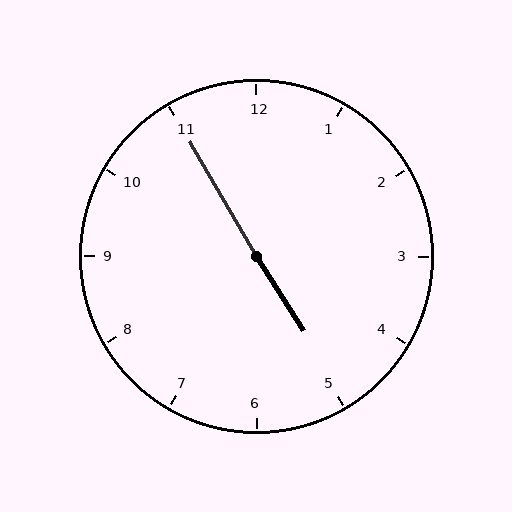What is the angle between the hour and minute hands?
Approximately 178 degrees.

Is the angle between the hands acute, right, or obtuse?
It is obtuse.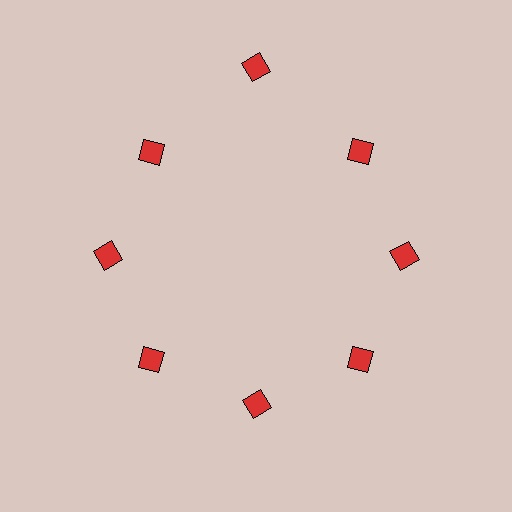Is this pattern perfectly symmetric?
No. The 8 red diamonds are arranged in a ring, but one element near the 12 o'clock position is pushed outward from the center, breaking the 8-fold rotational symmetry.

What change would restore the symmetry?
The symmetry would be restored by moving it inward, back onto the ring so that all 8 diamonds sit at equal angles and equal distance from the center.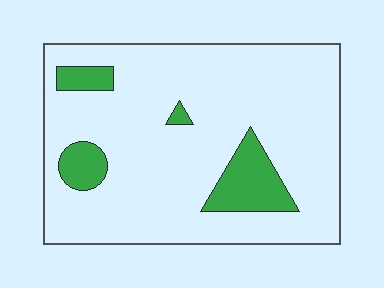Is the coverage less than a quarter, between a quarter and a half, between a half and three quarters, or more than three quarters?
Less than a quarter.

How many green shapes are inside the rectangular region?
4.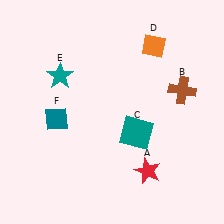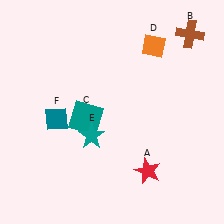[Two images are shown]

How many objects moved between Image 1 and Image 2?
3 objects moved between the two images.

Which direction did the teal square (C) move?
The teal square (C) moved left.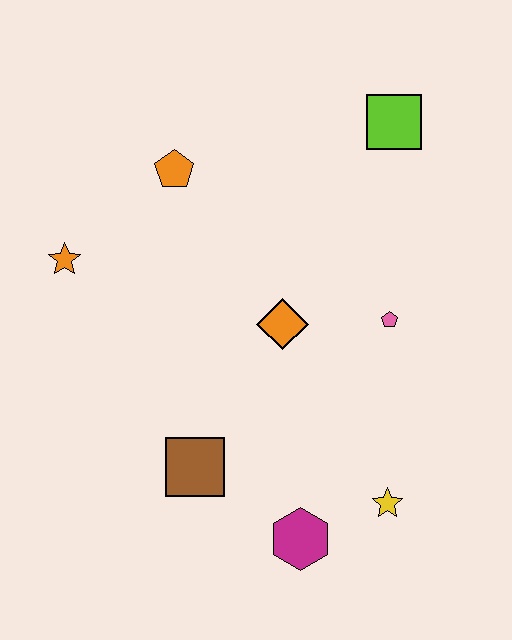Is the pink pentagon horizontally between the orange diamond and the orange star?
No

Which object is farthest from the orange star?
The yellow star is farthest from the orange star.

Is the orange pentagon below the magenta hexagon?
No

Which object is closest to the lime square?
The pink pentagon is closest to the lime square.